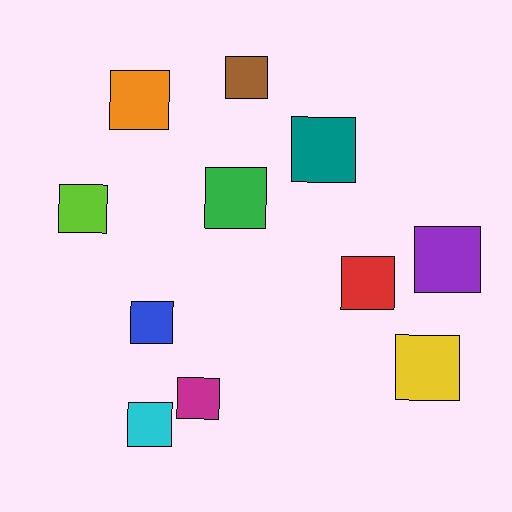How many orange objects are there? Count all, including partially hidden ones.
There is 1 orange object.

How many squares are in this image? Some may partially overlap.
There are 11 squares.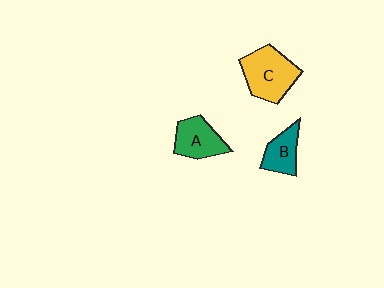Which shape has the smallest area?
Shape B (teal).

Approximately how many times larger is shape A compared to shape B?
Approximately 1.3 times.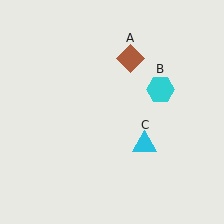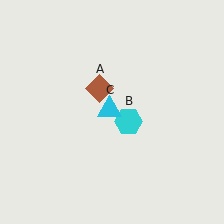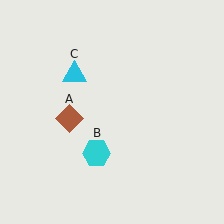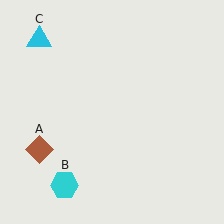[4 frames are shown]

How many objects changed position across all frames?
3 objects changed position: brown diamond (object A), cyan hexagon (object B), cyan triangle (object C).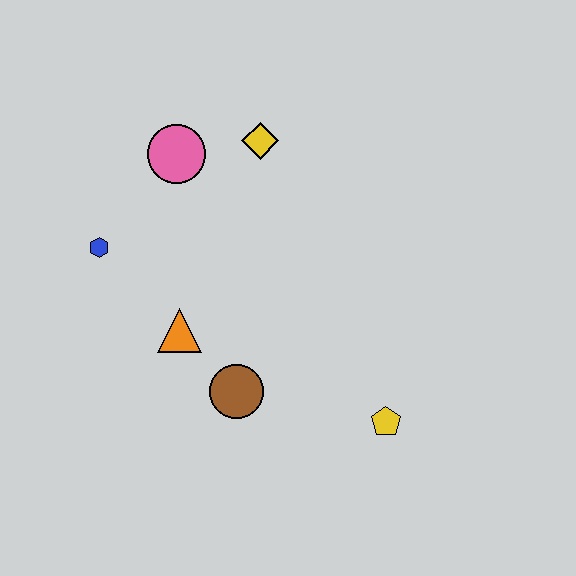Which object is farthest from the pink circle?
The yellow pentagon is farthest from the pink circle.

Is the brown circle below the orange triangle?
Yes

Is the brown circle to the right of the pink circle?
Yes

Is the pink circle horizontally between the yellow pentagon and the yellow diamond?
No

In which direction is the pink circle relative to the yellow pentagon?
The pink circle is above the yellow pentagon.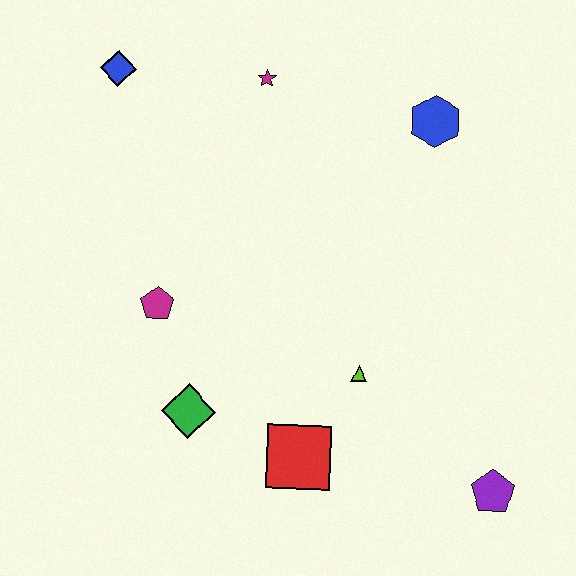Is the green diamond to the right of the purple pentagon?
No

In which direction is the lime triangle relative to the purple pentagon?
The lime triangle is to the left of the purple pentagon.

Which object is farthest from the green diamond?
The blue hexagon is farthest from the green diamond.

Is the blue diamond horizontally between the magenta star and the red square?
No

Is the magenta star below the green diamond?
No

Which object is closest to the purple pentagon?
The lime triangle is closest to the purple pentagon.